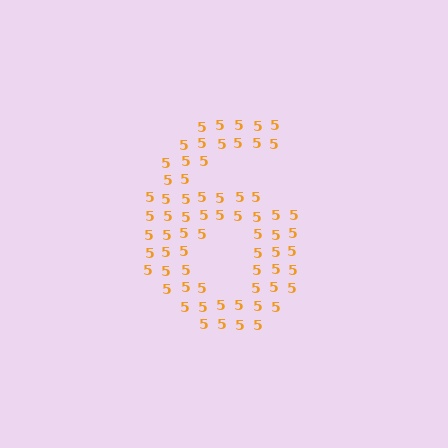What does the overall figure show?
The overall figure shows the digit 6.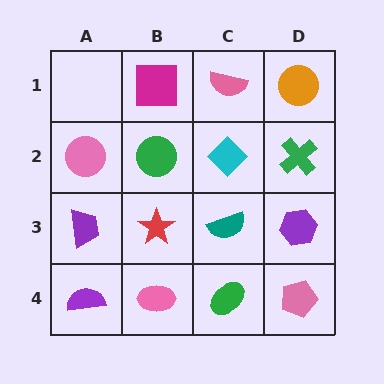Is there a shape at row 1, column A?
No, that cell is empty.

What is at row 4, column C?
A green ellipse.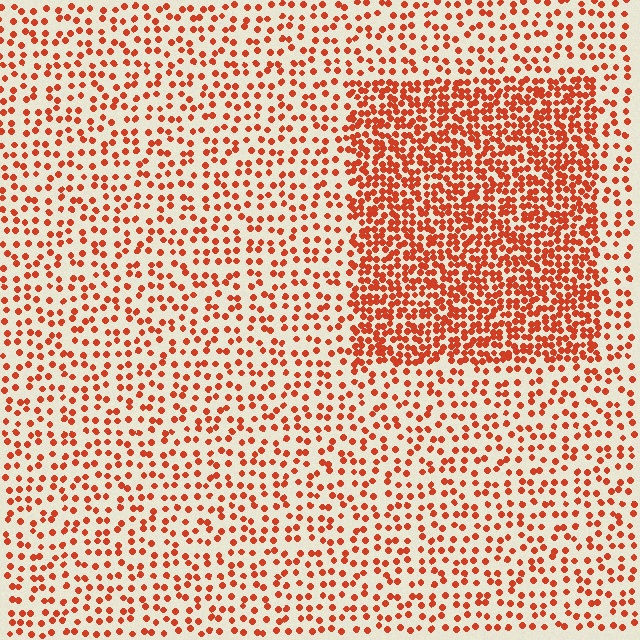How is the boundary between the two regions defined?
The boundary is defined by a change in element density (approximately 2.3x ratio). All elements are the same color, size, and shape.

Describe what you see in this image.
The image contains small red elements arranged at two different densities. A rectangle-shaped region is visible where the elements are more densely packed than the surrounding area.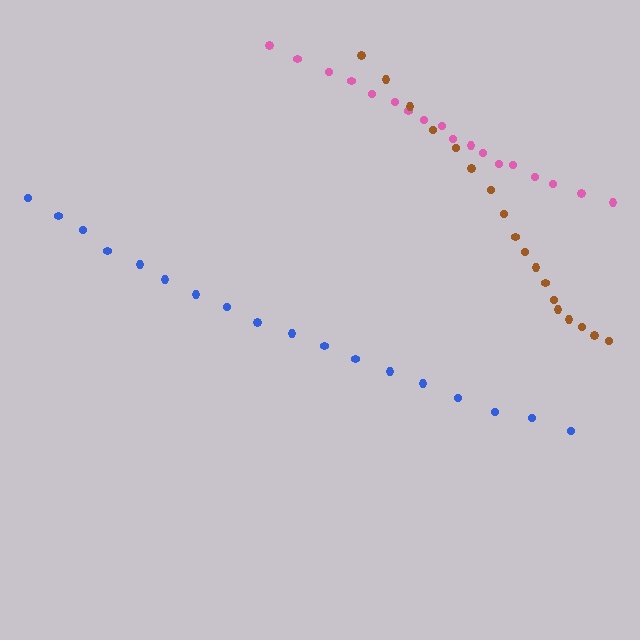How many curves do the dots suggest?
There are 3 distinct paths.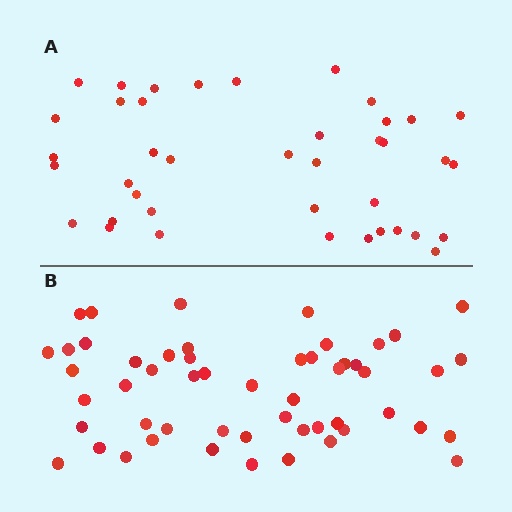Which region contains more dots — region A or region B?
Region B (the bottom region) has more dots.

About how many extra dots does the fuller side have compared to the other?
Region B has approximately 15 more dots than region A.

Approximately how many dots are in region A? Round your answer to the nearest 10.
About 40 dots.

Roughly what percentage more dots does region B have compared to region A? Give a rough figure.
About 30% more.